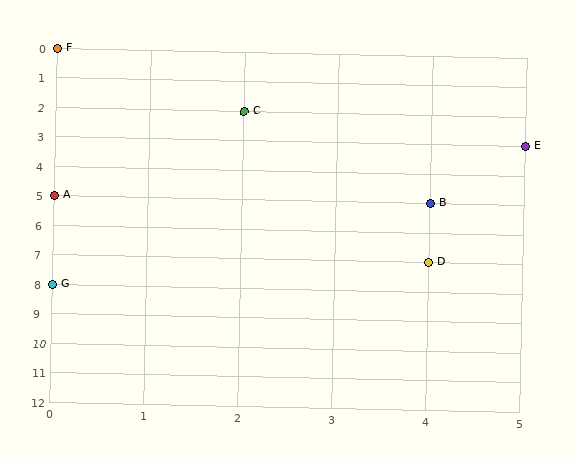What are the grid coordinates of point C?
Point C is at grid coordinates (2, 2).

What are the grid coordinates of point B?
Point B is at grid coordinates (4, 5).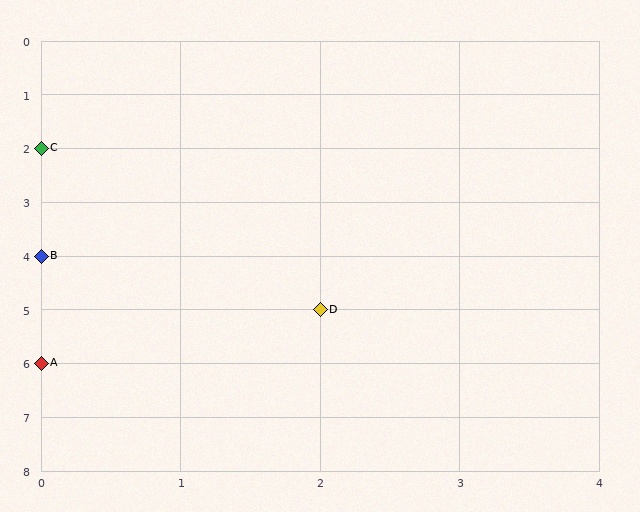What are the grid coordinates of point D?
Point D is at grid coordinates (2, 5).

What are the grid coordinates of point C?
Point C is at grid coordinates (0, 2).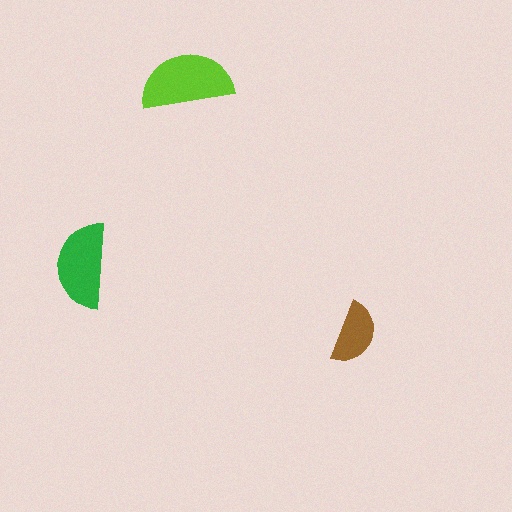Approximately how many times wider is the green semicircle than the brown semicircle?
About 1.5 times wider.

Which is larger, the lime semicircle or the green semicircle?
The lime one.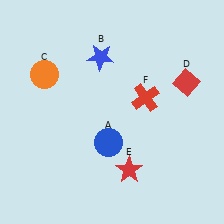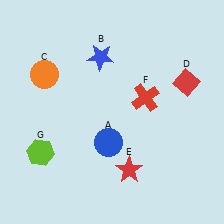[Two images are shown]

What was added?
A lime hexagon (G) was added in Image 2.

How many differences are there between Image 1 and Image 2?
There is 1 difference between the two images.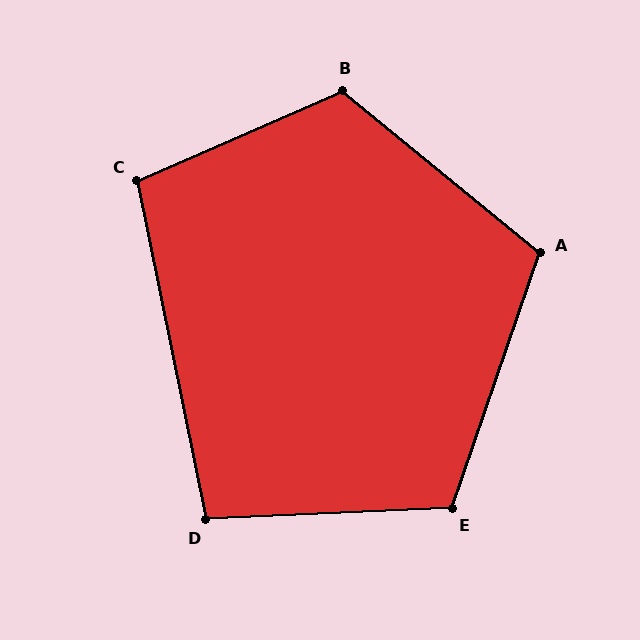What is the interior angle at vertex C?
Approximately 102 degrees (obtuse).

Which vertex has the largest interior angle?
B, at approximately 117 degrees.